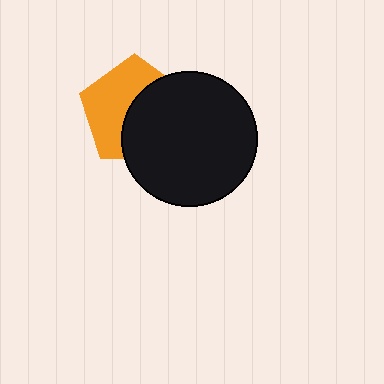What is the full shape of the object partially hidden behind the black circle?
The partially hidden object is an orange pentagon.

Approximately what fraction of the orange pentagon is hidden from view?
Roughly 50% of the orange pentagon is hidden behind the black circle.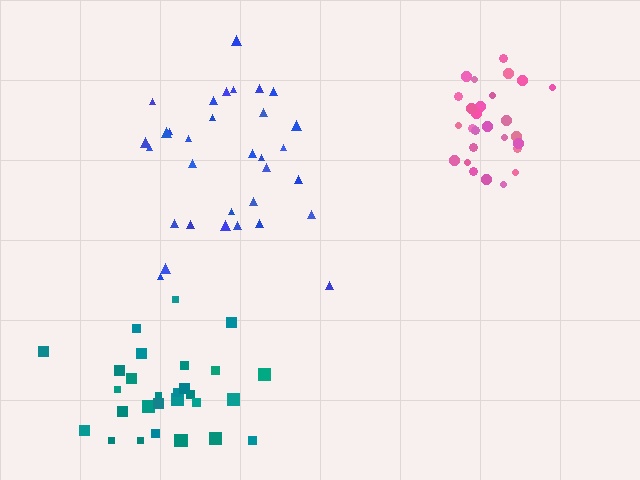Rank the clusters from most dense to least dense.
pink, teal, blue.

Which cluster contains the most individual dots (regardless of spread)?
Blue (32).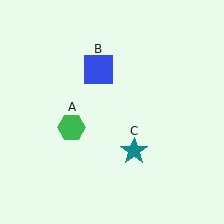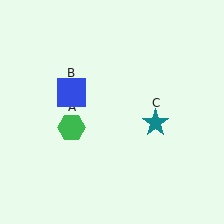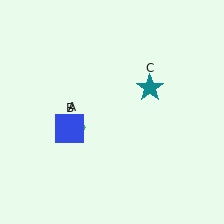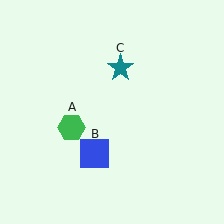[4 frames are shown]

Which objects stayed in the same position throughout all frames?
Green hexagon (object A) remained stationary.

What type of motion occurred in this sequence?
The blue square (object B), teal star (object C) rotated counterclockwise around the center of the scene.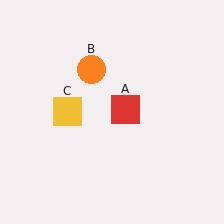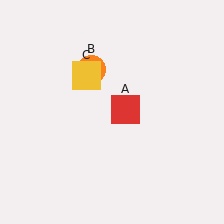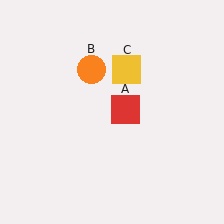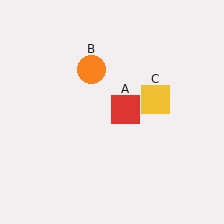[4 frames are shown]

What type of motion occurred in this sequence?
The yellow square (object C) rotated clockwise around the center of the scene.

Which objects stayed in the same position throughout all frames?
Red square (object A) and orange circle (object B) remained stationary.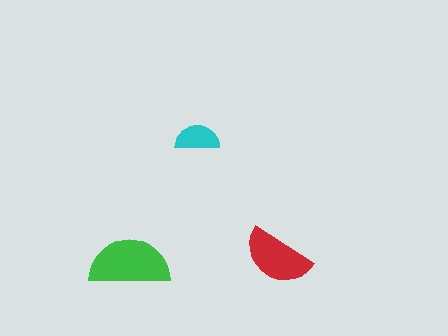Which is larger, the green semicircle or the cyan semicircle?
The green one.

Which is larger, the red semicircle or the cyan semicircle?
The red one.